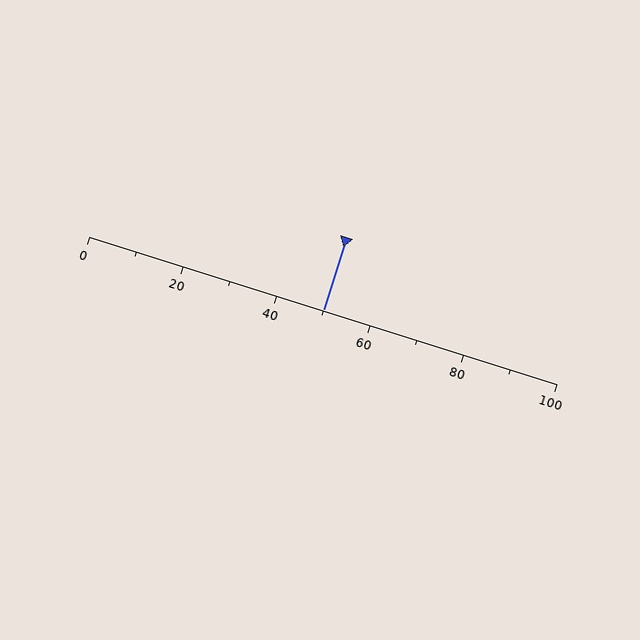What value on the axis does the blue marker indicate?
The marker indicates approximately 50.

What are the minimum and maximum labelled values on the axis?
The axis runs from 0 to 100.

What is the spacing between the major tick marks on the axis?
The major ticks are spaced 20 apart.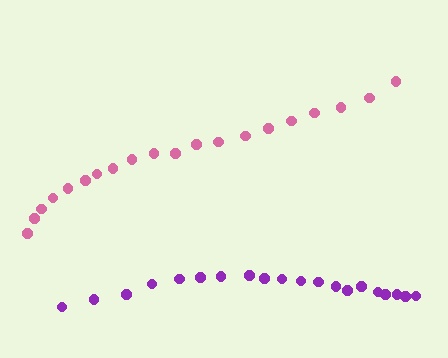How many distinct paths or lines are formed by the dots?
There are 2 distinct paths.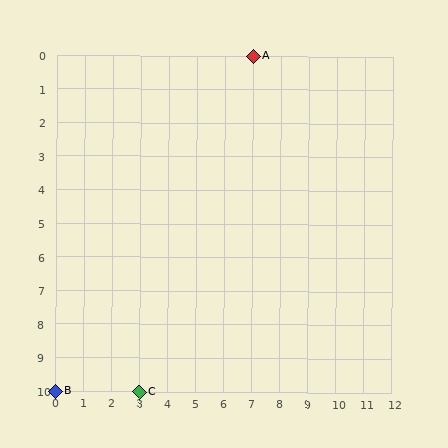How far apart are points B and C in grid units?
Points B and C are 3 columns apart.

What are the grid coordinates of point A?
Point A is at grid coordinates (7, 0).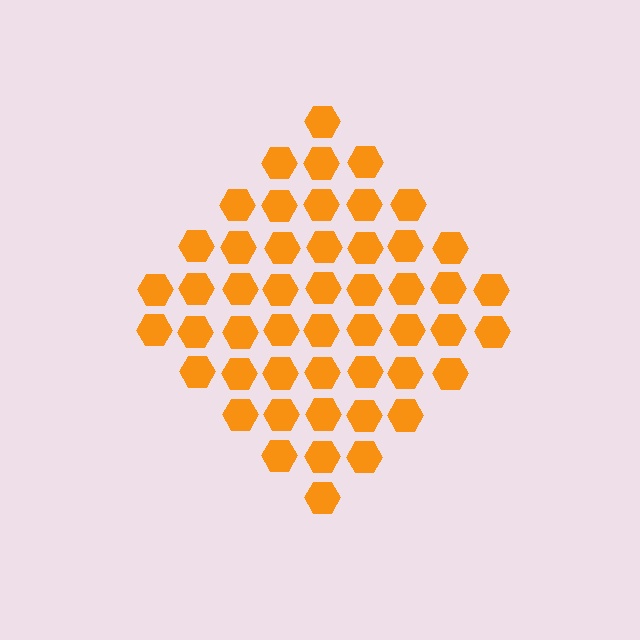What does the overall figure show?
The overall figure shows a diamond.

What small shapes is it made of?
It is made of small hexagons.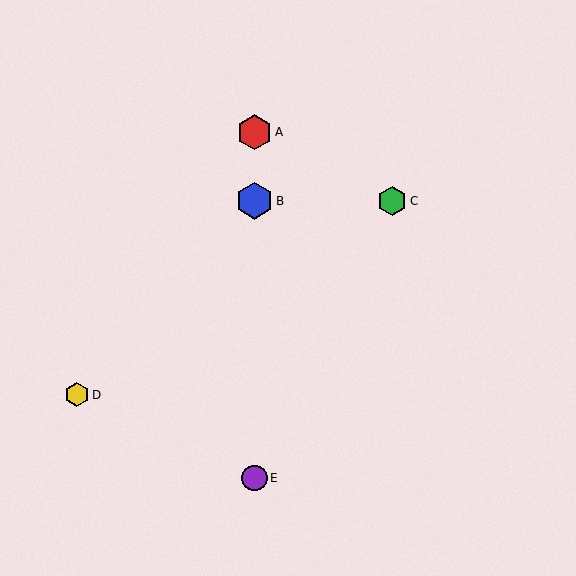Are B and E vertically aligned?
Yes, both are at x≈254.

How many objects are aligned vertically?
3 objects (A, B, E) are aligned vertically.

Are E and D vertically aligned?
No, E is at x≈254 and D is at x≈77.